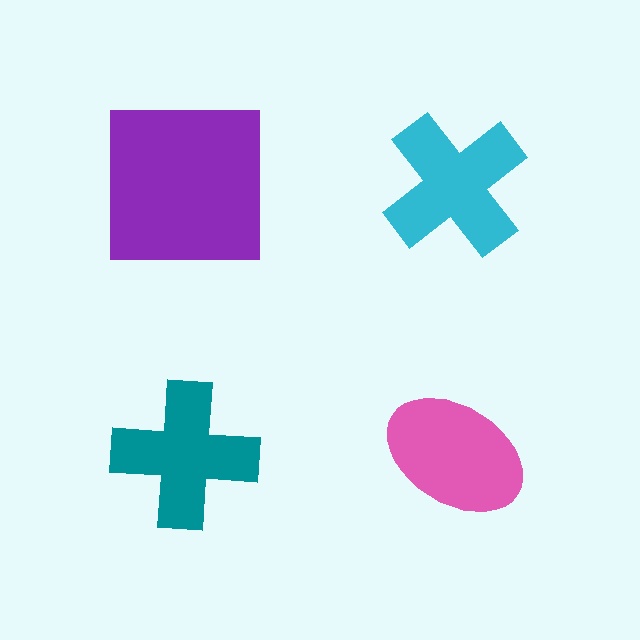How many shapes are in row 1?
2 shapes.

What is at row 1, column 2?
A cyan cross.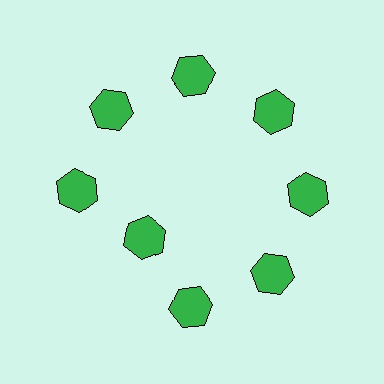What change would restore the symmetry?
The symmetry would be restored by moving it outward, back onto the ring so that all 8 hexagons sit at equal angles and equal distance from the center.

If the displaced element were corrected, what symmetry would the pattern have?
It would have 8-fold rotational symmetry — the pattern would map onto itself every 45 degrees.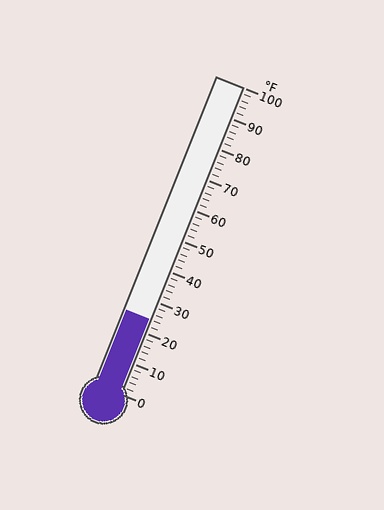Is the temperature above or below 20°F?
The temperature is above 20°F.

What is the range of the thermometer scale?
The thermometer scale ranges from 0°F to 100°F.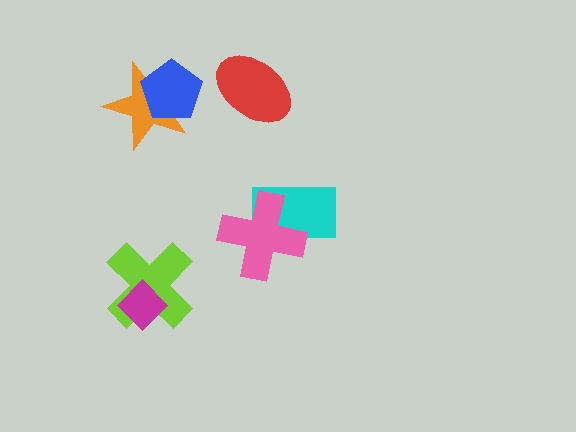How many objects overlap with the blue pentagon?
1 object overlaps with the blue pentagon.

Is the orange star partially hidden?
Yes, it is partially covered by another shape.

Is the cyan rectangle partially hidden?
Yes, it is partially covered by another shape.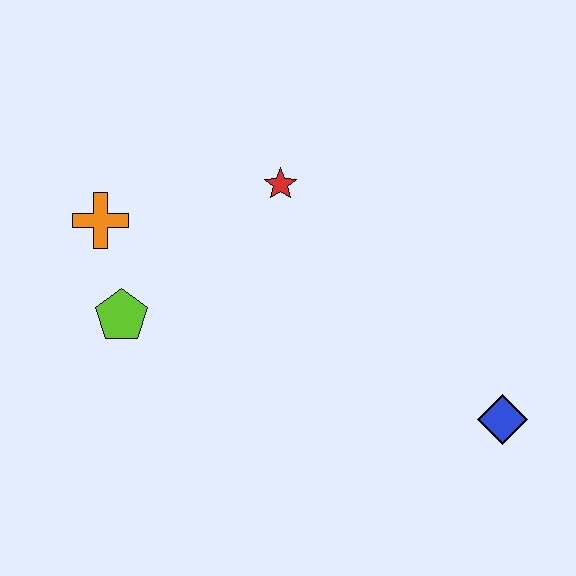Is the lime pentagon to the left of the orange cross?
No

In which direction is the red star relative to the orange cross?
The red star is to the right of the orange cross.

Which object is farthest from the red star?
The blue diamond is farthest from the red star.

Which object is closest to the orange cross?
The lime pentagon is closest to the orange cross.